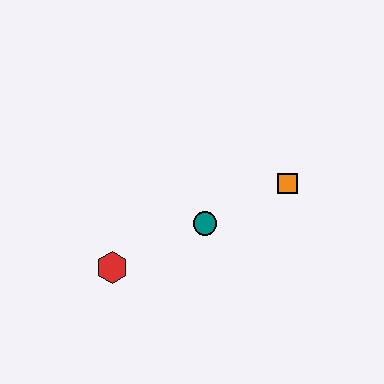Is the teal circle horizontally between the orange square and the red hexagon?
Yes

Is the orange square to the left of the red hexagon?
No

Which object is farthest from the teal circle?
The red hexagon is farthest from the teal circle.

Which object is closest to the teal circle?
The orange square is closest to the teal circle.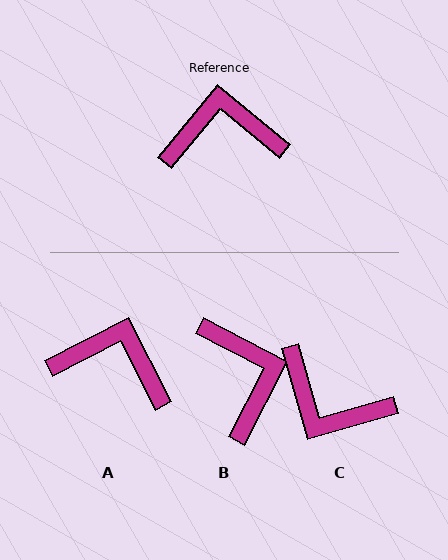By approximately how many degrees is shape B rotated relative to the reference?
Approximately 78 degrees clockwise.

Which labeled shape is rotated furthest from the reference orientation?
C, about 146 degrees away.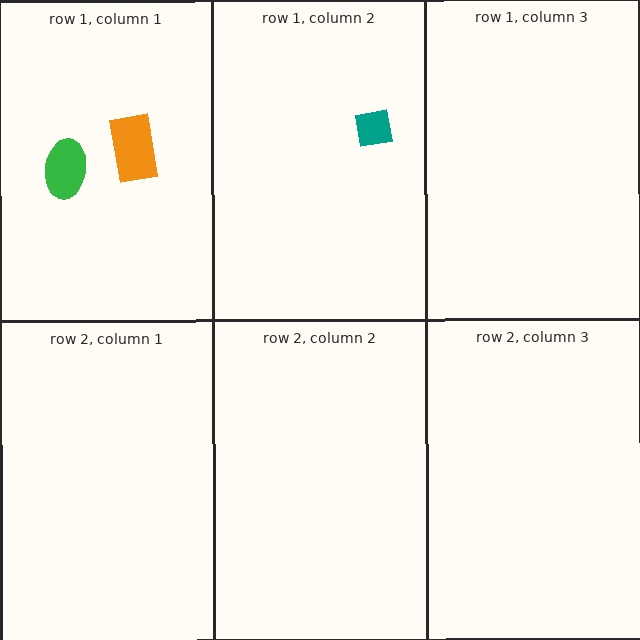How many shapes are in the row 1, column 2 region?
1.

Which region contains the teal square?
The row 1, column 2 region.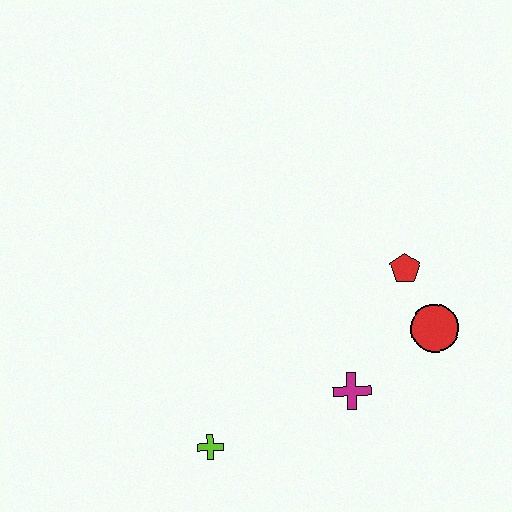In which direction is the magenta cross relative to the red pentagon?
The magenta cross is below the red pentagon.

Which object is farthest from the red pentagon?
The lime cross is farthest from the red pentagon.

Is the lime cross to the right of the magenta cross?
No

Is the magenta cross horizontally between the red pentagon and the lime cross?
Yes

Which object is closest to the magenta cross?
The red circle is closest to the magenta cross.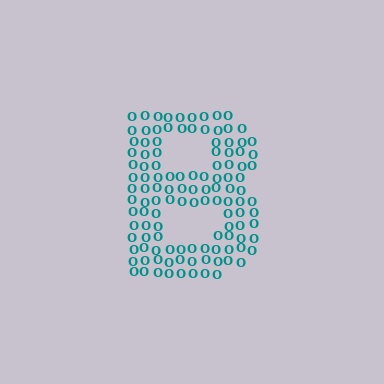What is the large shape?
The large shape is the letter B.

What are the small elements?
The small elements are letter O's.